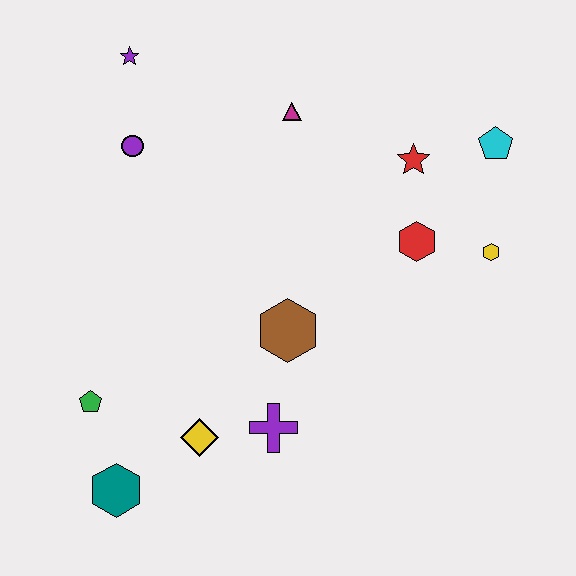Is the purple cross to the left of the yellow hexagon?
Yes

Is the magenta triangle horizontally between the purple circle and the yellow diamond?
No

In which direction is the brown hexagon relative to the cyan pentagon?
The brown hexagon is to the left of the cyan pentagon.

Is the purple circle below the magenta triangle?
Yes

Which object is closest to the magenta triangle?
The red star is closest to the magenta triangle.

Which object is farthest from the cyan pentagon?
The teal hexagon is farthest from the cyan pentagon.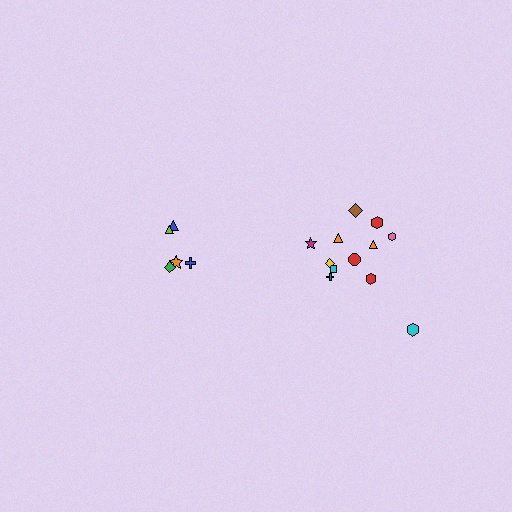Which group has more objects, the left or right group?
The right group.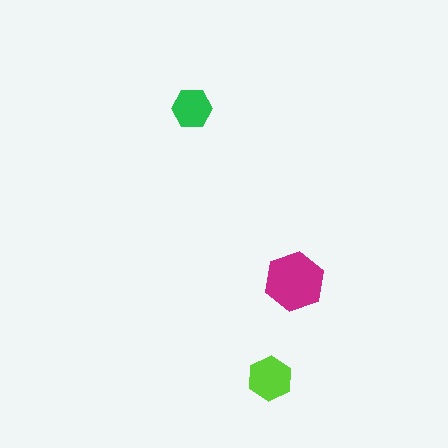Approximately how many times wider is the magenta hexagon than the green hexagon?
About 1.5 times wider.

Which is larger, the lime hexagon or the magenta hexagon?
The magenta one.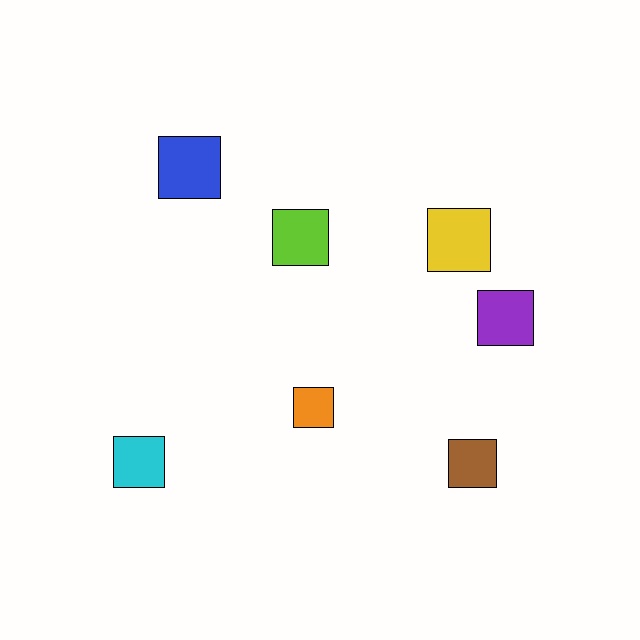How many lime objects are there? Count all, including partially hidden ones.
There is 1 lime object.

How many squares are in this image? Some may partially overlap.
There are 7 squares.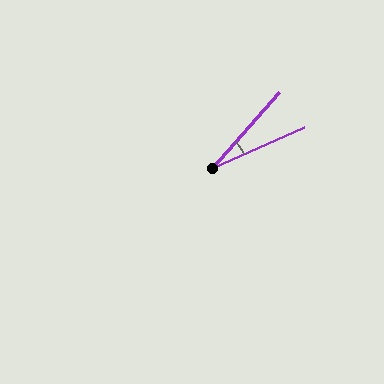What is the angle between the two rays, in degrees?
Approximately 25 degrees.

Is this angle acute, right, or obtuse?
It is acute.